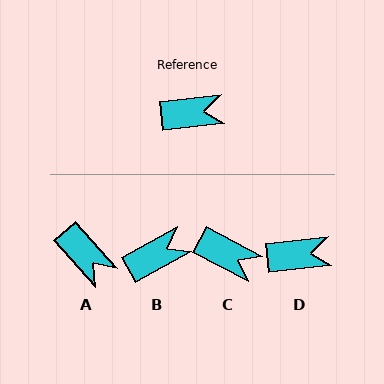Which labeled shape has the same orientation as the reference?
D.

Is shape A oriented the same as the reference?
No, it is off by about 55 degrees.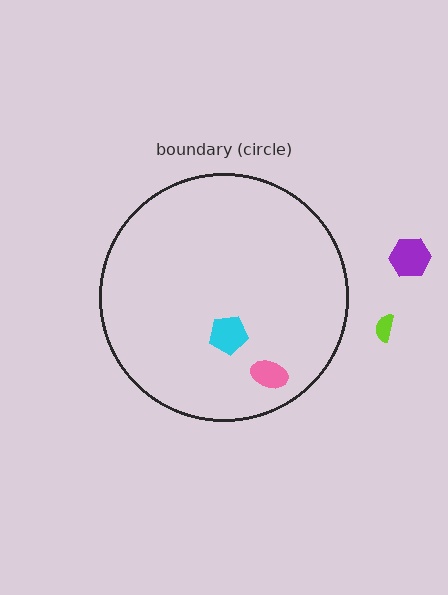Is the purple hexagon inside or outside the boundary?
Outside.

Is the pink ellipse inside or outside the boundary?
Inside.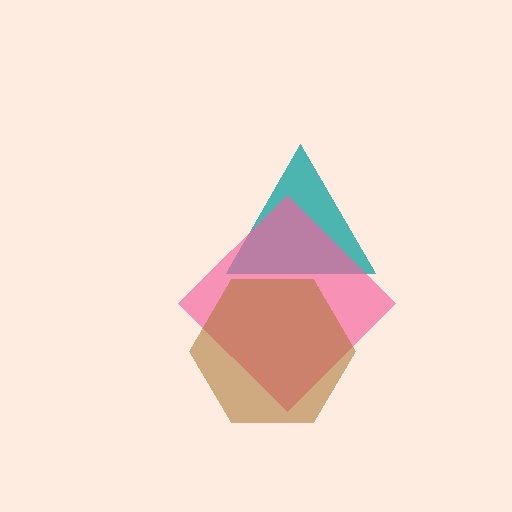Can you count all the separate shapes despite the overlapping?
Yes, there are 3 separate shapes.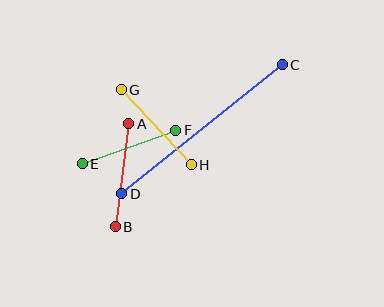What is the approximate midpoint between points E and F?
The midpoint is at approximately (129, 147) pixels.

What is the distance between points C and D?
The distance is approximately 206 pixels.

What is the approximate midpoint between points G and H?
The midpoint is at approximately (156, 127) pixels.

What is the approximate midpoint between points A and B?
The midpoint is at approximately (122, 175) pixels.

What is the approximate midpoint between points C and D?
The midpoint is at approximately (202, 129) pixels.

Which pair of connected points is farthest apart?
Points C and D are farthest apart.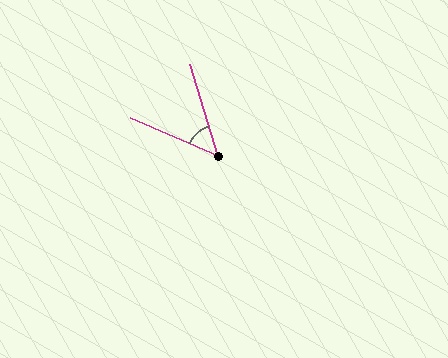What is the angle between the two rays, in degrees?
Approximately 50 degrees.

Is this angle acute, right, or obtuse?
It is acute.